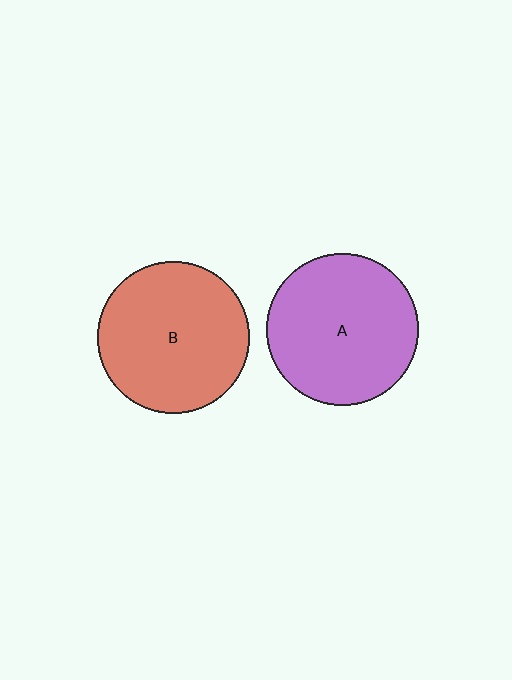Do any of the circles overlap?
No, none of the circles overlap.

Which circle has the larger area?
Circle A (purple).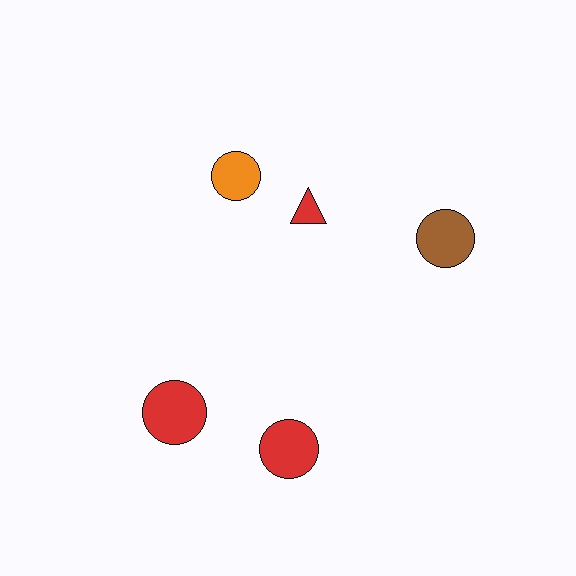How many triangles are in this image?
There is 1 triangle.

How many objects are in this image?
There are 5 objects.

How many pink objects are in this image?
There are no pink objects.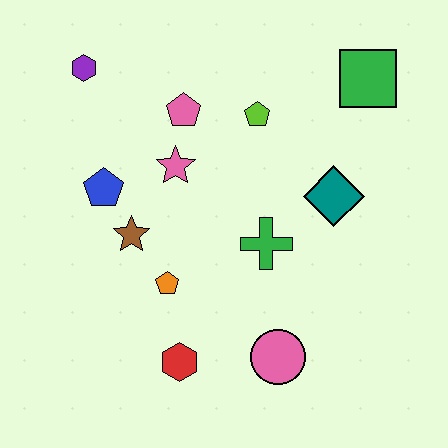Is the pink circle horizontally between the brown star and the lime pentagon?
No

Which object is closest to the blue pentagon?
The brown star is closest to the blue pentagon.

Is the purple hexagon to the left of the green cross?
Yes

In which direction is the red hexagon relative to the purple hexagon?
The red hexagon is below the purple hexagon.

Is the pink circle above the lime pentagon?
No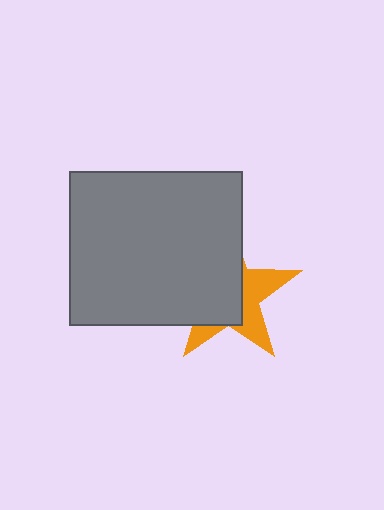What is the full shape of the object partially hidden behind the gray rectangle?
The partially hidden object is an orange star.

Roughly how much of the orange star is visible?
A small part of it is visible (roughly 40%).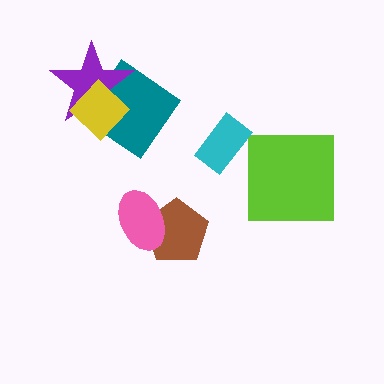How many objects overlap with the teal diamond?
2 objects overlap with the teal diamond.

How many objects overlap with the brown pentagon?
1 object overlaps with the brown pentagon.